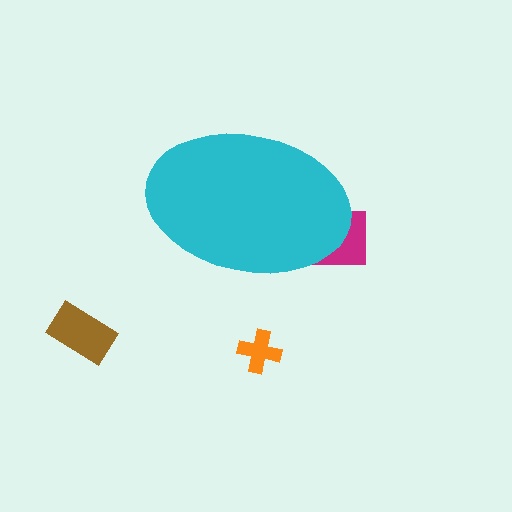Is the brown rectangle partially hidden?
No, the brown rectangle is fully visible.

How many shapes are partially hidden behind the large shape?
1 shape is partially hidden.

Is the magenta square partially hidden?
Yes, the magenta square is partially hidden behind the cyan ellipse.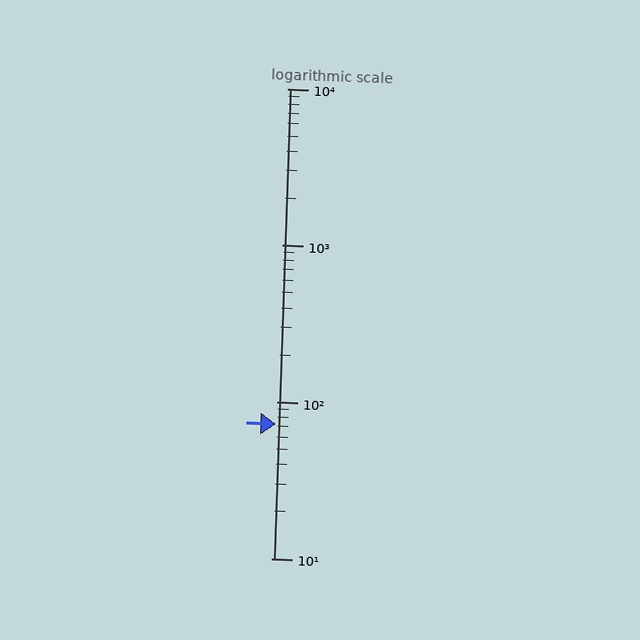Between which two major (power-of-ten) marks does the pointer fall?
The pointer is between 10 and 100.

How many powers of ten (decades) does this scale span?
The scale spans 3 decades, from 10 to 10000.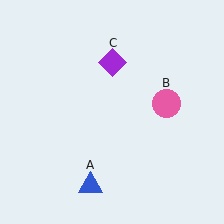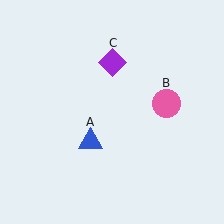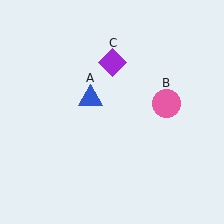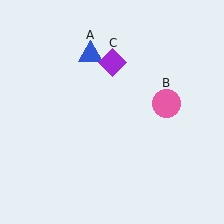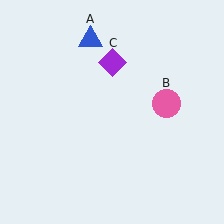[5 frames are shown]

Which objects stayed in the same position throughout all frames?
Pink circle (object B) and purple diamond (object C) remained stationary.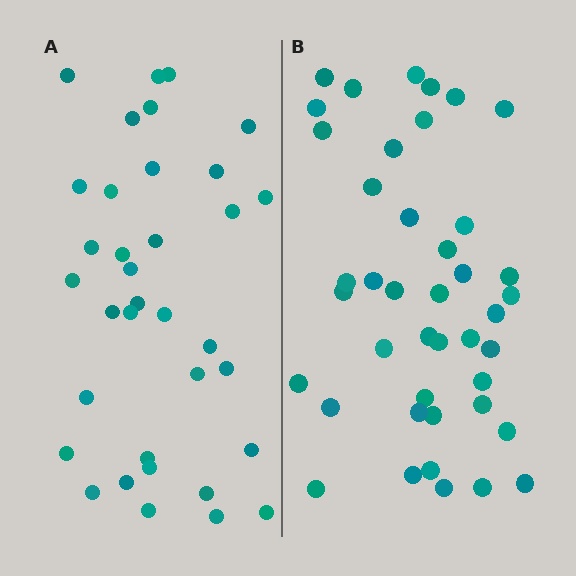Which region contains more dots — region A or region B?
Region B (the right region) has more dots.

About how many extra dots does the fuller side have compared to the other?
Region B has roughly 8 or so more dots than region A.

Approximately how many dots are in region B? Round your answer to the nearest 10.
About 40 dots. (The exact count is 42, which rounds to 40.)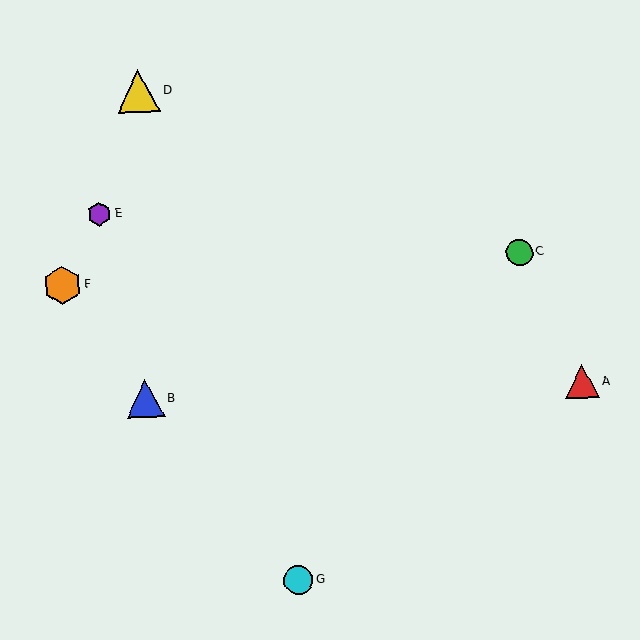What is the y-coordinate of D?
Object D is at y≈91.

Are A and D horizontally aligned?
No, A is at y≈381 and D is at y≈91.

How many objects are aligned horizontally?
2 objects (A, B) are aligned horizontally.